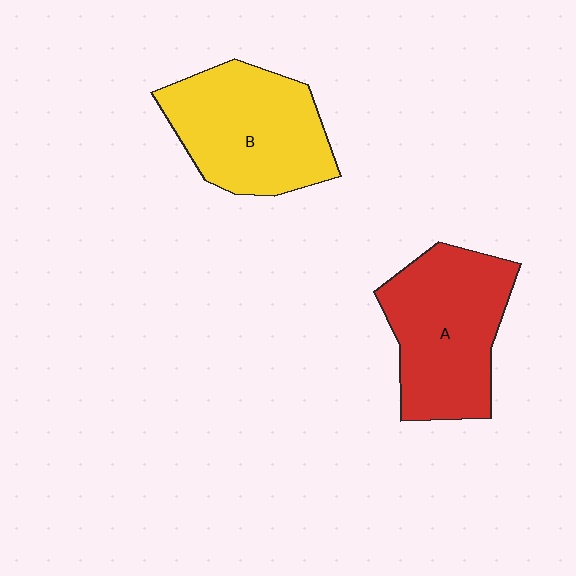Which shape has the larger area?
Shape A (red).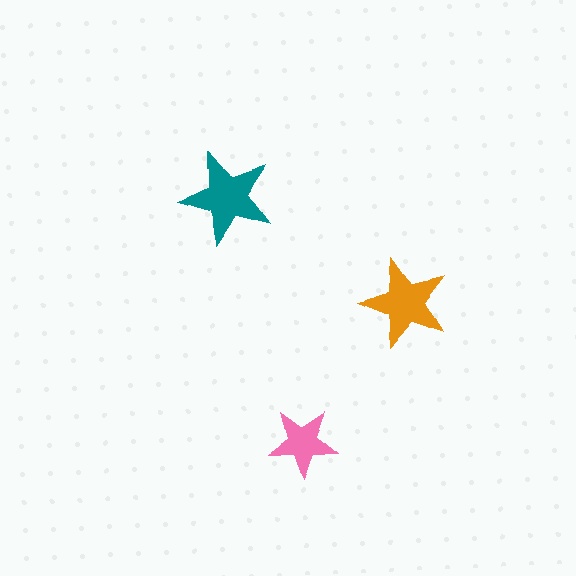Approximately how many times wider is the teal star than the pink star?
About 1.5 times wider.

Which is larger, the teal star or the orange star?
The teal one.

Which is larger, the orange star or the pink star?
The orange one.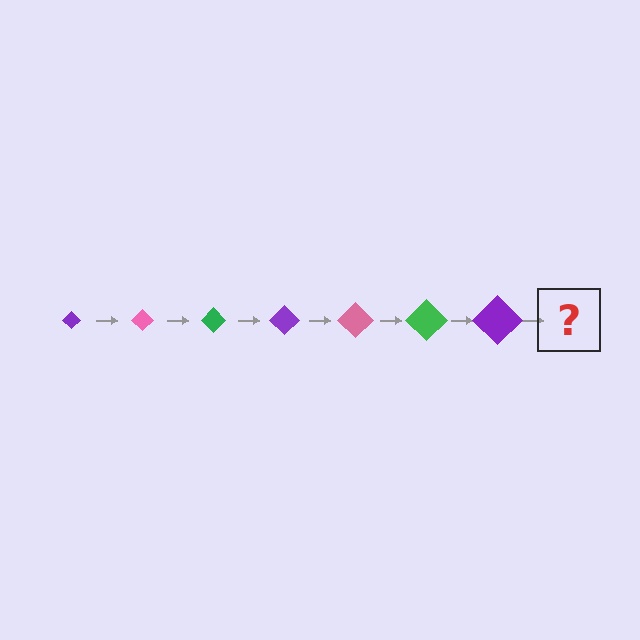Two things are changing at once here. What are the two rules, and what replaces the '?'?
The two rules are that the diamond grows larger each step and the color cycles through purple, pink, and green. The '?' should be a pink diamond, larger than the previous one.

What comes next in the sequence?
The next element should be a pink diamond, larger than the previous one.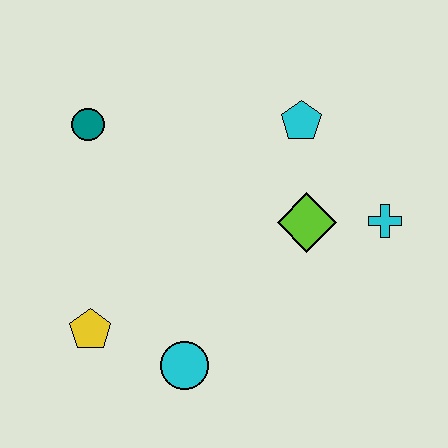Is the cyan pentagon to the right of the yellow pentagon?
Yes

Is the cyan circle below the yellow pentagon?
Yes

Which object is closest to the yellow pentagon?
The cyan circle is closest to the yellow pentagon.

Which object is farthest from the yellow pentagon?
The cyan cross is farthest from the yellow pentagon.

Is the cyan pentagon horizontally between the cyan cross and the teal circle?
Yes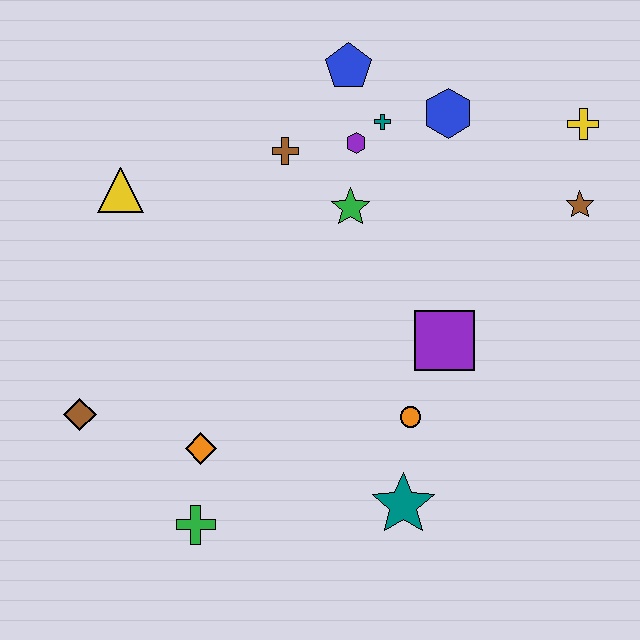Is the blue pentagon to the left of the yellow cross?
Yes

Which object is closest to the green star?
The purple hexagon is closest to the green star.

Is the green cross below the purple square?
Yes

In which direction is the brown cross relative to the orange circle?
The brown cross is above the orange circle.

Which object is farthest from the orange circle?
The yellow triangle is farthest from the orange circle.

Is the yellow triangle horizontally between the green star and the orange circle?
No